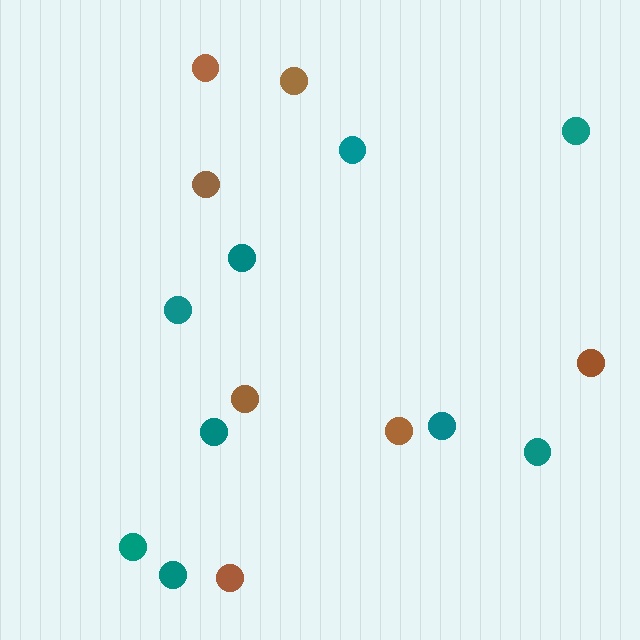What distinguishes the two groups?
There are 2 groups: one group of teal circles (9) and one group of brown circles (7).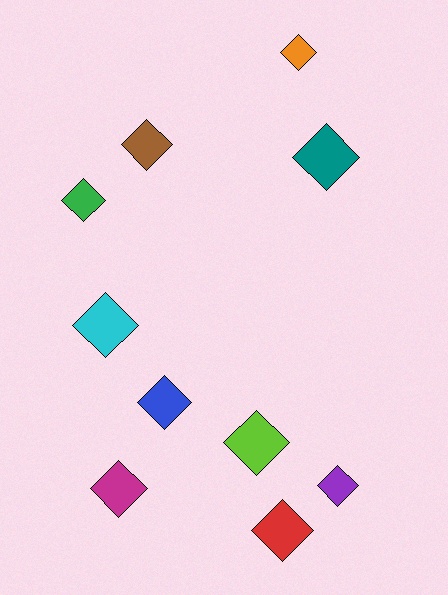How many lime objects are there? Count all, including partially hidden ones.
There is 1 lime object.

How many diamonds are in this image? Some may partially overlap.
There are 10 diamonds.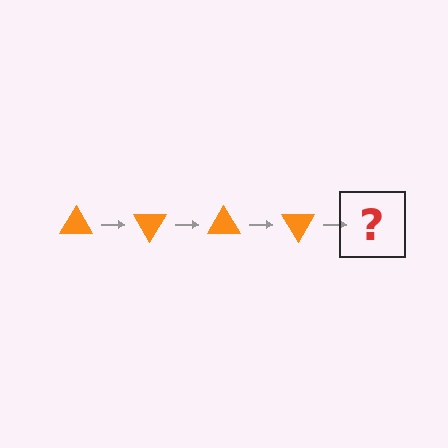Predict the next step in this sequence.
The next step is an orange triangle rotated 240 degrees.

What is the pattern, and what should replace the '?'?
The pattern is that the triangle rotates 60 degrees each step. The '?' should be an orange triangle rotated 240 degrees.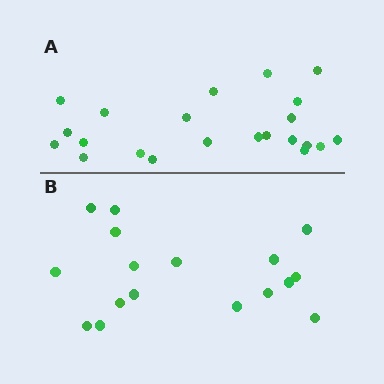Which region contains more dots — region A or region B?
Region A (the top region) has more dots.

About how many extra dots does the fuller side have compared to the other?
Region A has about 5 more dots than region B.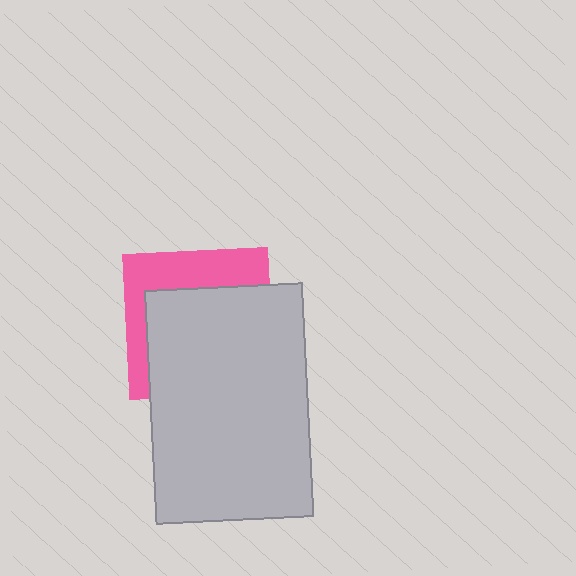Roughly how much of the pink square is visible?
A small part of it is visible (roughly 36%).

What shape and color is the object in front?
The object in front is a light gray rectangle.